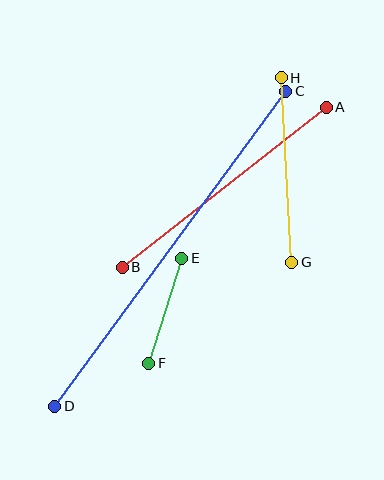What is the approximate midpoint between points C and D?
The midpoint is at approximately (170, 249) pixels.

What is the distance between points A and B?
The distance is approximately 260 pixels.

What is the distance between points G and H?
The distance is approximately 184 pixels.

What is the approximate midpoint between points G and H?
The midpoint is at approximately (286, 170) pixels.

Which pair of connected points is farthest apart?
Points C and D are farthest apart.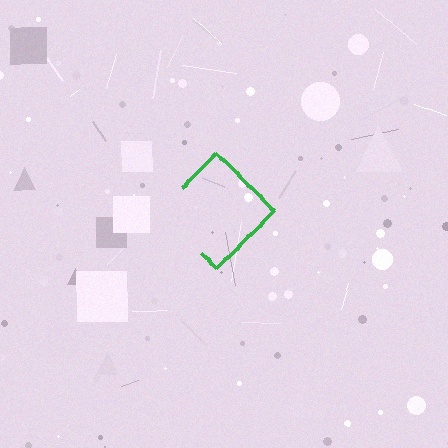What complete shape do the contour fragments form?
The contour fragments form a diamond.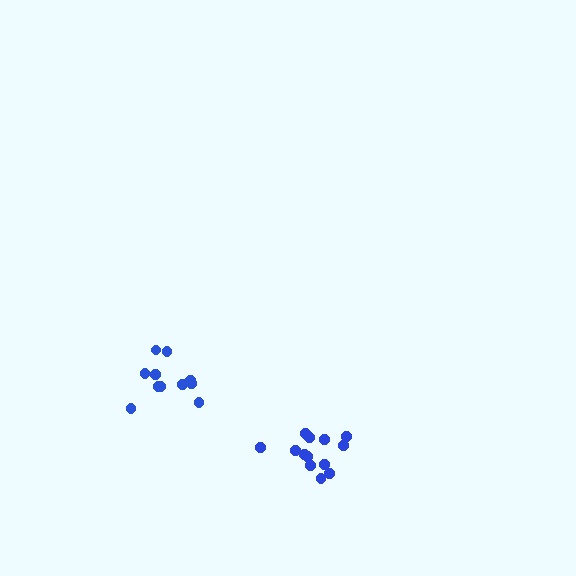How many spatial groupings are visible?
There are 2 spatial groupings.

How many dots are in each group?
Group 1: 11 dots, Group 2: 13 dots (24 total).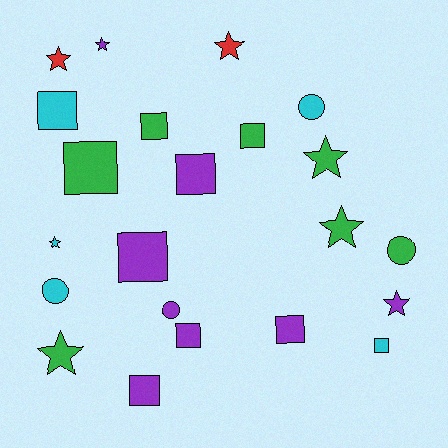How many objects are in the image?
There are 22 objects.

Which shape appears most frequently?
Square, with 10 objects.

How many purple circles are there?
There is 1 purple circle.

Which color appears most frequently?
Purple, with 8 objects.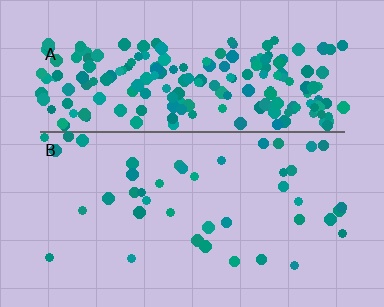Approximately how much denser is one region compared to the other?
Approximately 5.3× — region A over region B.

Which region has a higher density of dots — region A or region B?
A (the top).